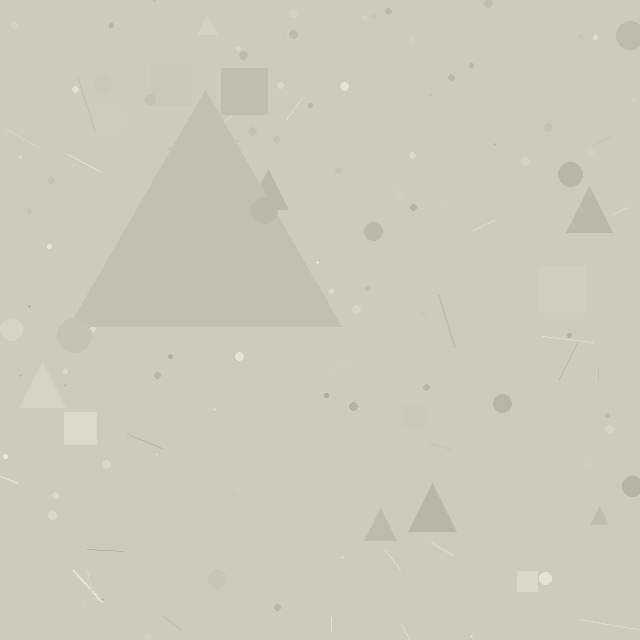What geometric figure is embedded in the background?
A triangle is embedded in the background.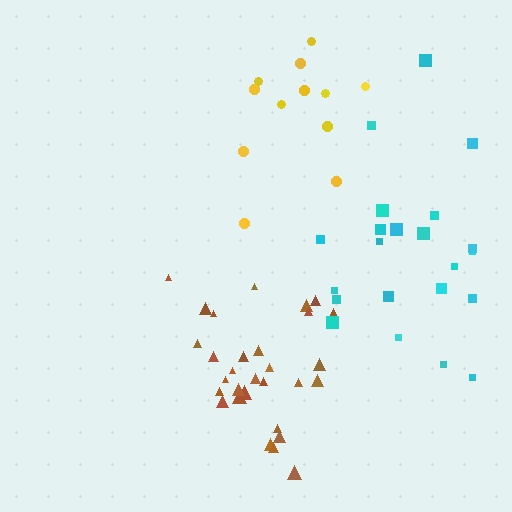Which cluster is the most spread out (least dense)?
Cyan.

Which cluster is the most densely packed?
Brown.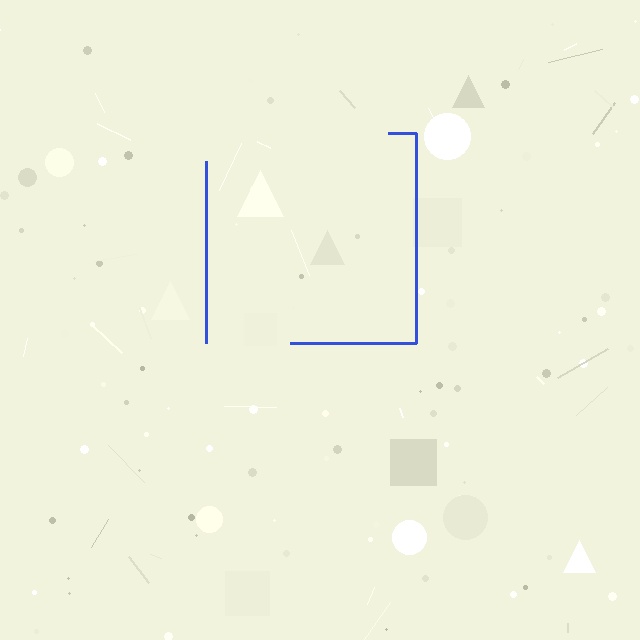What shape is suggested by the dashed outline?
The dashed outline suggests a square.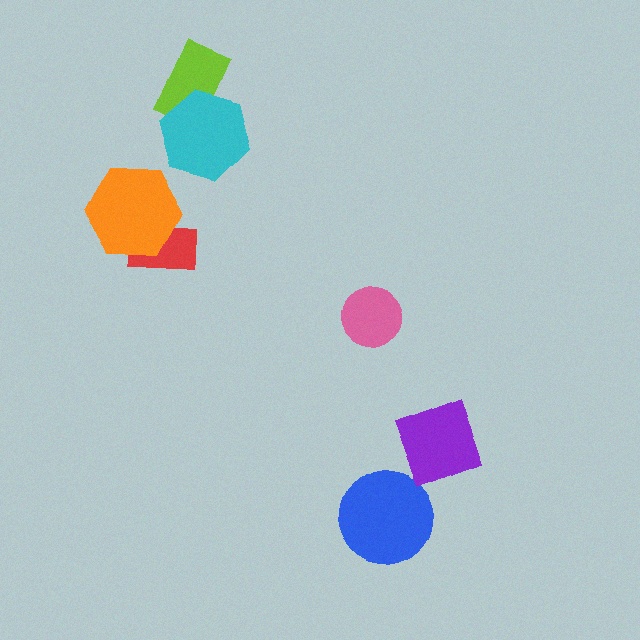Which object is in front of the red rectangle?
The orange hexagon is in front of the red rectangle.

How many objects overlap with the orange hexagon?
1 object overlaps with the orange hexagon.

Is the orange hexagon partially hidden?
No, no other shape covers it.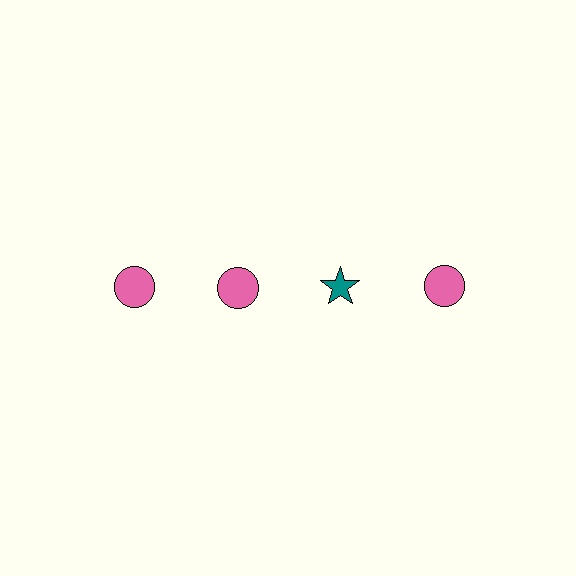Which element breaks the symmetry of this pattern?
The teal star in the top row, center column breaks the symmetry. All other shapes are pink circles.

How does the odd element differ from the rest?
It differs in both color (teal instead of pink) and shape (star instead of circle).